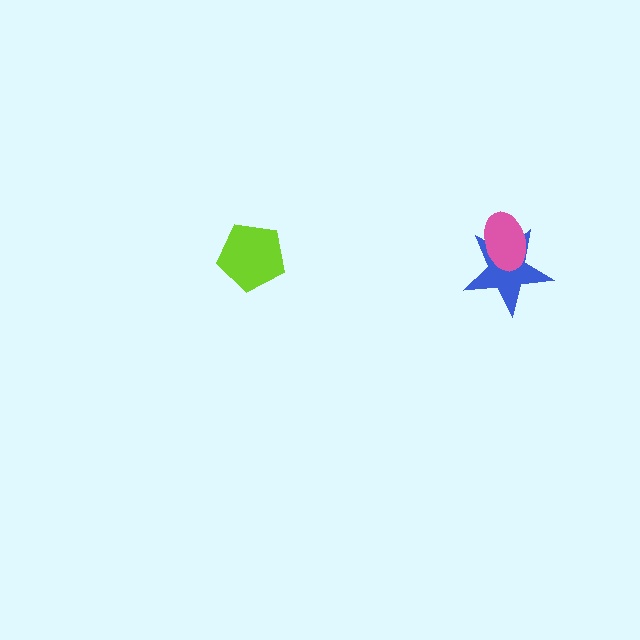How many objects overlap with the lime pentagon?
0 objects overlap with the lime pentagon.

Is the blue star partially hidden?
Yes, it is partially covered by another shape.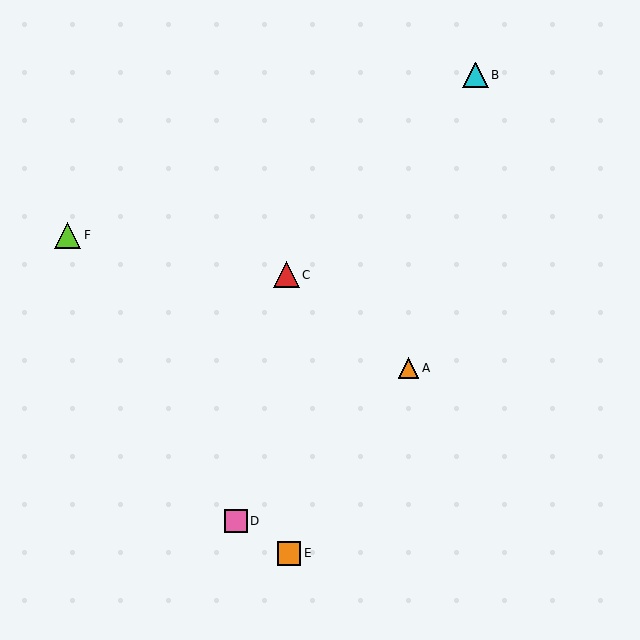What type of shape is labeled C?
Shape C is a red triangle.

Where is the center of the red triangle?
The center of the red triangle is at (286, 275).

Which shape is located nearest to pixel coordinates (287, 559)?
The orange square (labeled E) at (289, 553) is nearest to that location.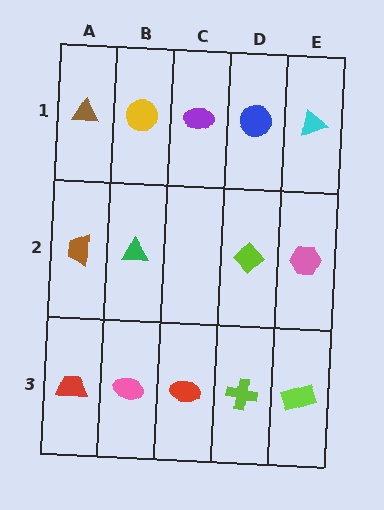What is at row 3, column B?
A pink ellipse.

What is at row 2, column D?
A lime diamond.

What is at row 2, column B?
A green triangle.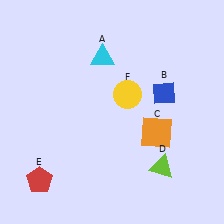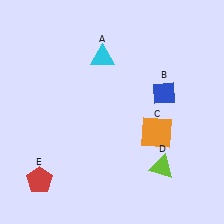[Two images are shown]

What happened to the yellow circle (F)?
The yellow circle (F) was removed in Image 2. It was in the top-right area of Image 1.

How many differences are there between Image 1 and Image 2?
There is 1 difference between the two images.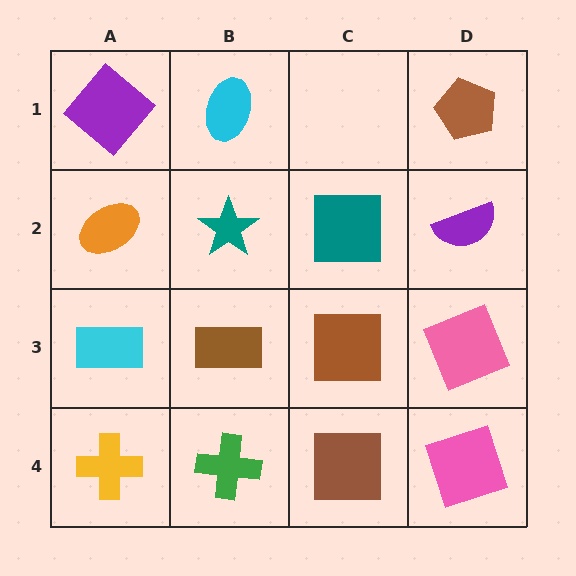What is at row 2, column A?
An orange ellipse.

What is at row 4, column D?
A pink square.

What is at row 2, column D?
A purple semicircle.